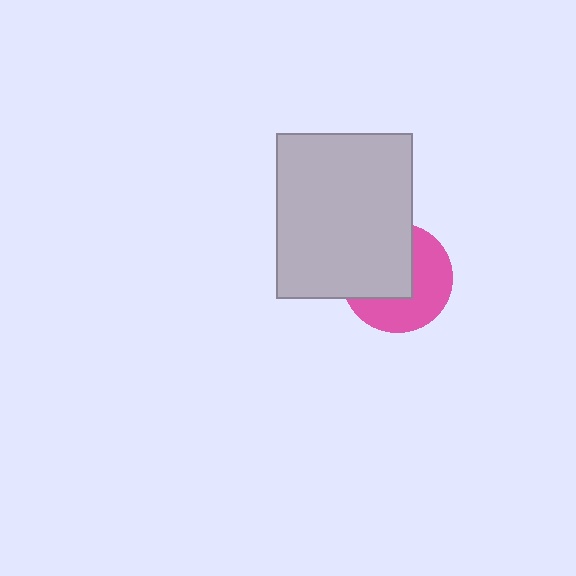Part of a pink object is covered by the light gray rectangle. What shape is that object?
It is a circle.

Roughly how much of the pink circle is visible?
About half of it is visible (roughly 50%).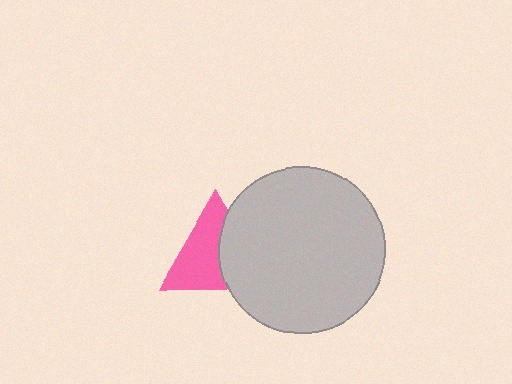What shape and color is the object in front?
The object in front is a light gray circle.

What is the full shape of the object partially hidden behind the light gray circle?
The partially hidden object is a pink triangle.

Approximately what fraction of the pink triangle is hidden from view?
Roughly 41% of the pink triangle is hidden behind the light gray circle.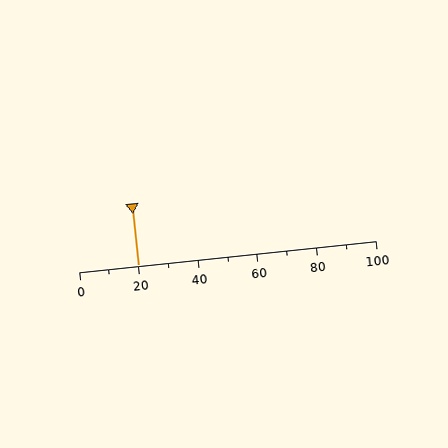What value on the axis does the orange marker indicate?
The marker indicates approximately 20.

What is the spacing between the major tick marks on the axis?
The major ticks are spaced 20 apart.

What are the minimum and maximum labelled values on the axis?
The axis runs from 0 to 100.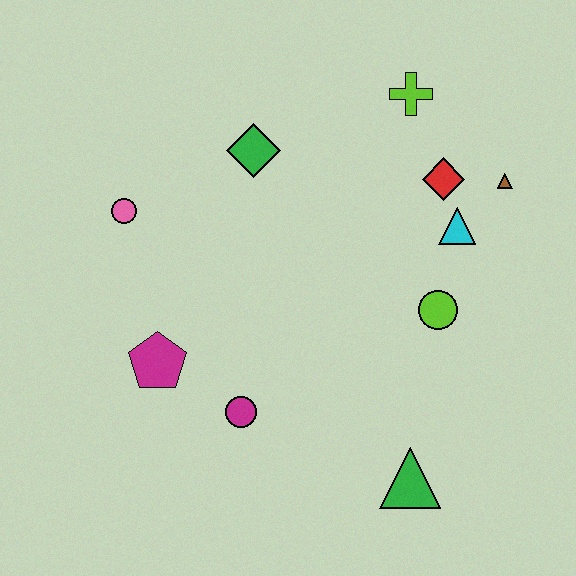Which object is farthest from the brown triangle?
The magenta pentagon is farthest from the brown triangle.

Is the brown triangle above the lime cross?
No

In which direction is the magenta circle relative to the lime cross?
The magenta circle is below the lime cross.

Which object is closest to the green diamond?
The pink circle is closest to the green diamond.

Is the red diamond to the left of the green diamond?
No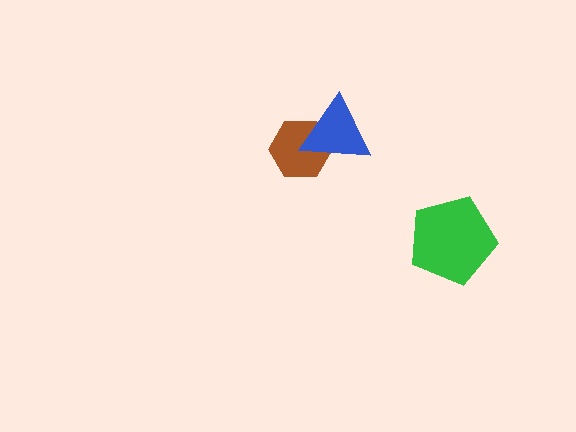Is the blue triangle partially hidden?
No, no other shape covers it.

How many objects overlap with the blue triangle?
1 object overlaps with the blue triangle.